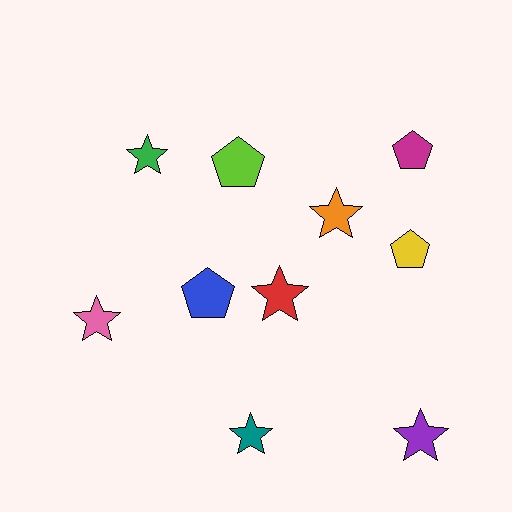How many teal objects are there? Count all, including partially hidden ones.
There is 1 teal object.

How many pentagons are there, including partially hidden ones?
There are 4 pentagons.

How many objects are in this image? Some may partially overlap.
There are 10 objects.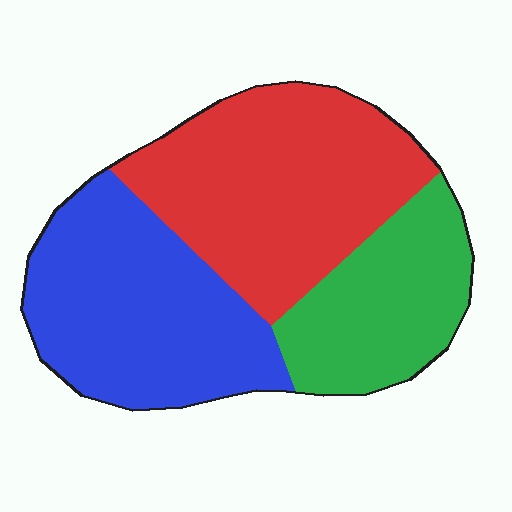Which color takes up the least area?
Green, at roughly 25%.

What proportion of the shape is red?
Red covers around 40% of the shape.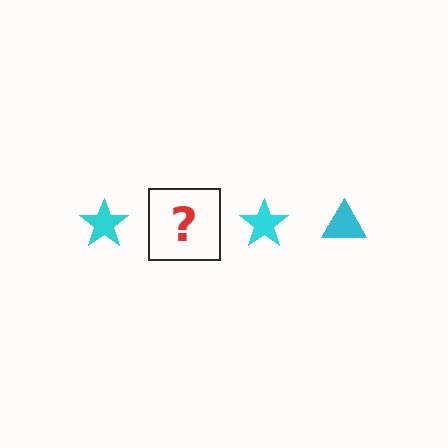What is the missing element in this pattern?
The missing element is a cyan triangle.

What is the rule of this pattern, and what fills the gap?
The rule is that the pattern cycles through star, triangle shapes in cyan. The gap should be filled with a cyan triangle.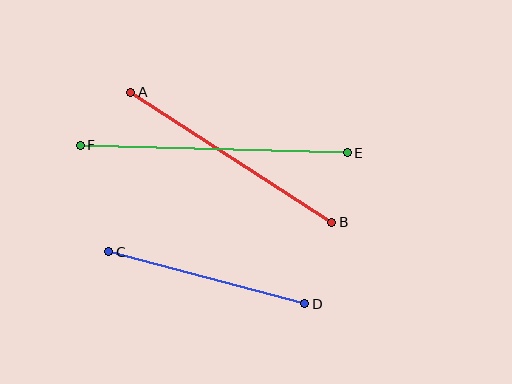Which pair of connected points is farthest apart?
Points E and F are farthest apart.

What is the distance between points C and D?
The distance is approximately 203 pixels.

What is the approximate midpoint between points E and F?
The midpoint is at approximately (214, 149) pixels.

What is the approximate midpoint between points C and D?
The midpoint is at approximately (207, 278) pixels.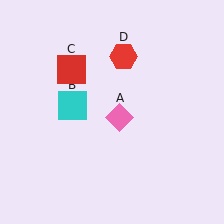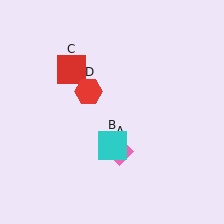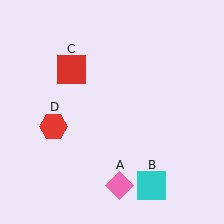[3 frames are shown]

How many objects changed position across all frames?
3 objects changed position: pink diamond (object A), cyan square (object B), red hexagon (object D).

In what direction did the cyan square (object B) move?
The cyan square (object B) moved down and to the right.